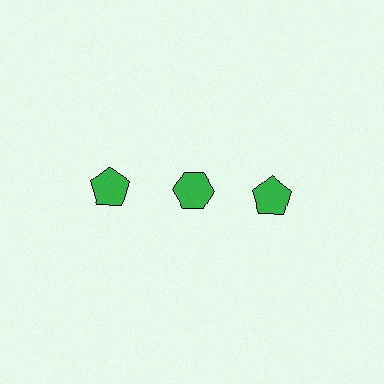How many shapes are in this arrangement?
There are 3 shapes arranged in a grid pattern.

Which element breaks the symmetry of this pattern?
The green hexagon in the top row, second from left column breaks the symmetry. All other shapes are green pentagons.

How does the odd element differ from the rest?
It has a different shape: hexagon instead of pentagon.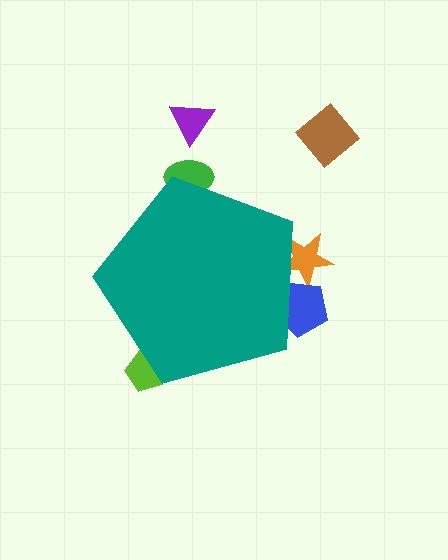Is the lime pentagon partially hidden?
Yes, the lime pentagon is partially hidden behind the teal pentagon.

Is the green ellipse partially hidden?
Yes, the green ellipse is partially hidden behind the teal pentagon.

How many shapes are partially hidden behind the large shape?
4 shapes are partially hidden.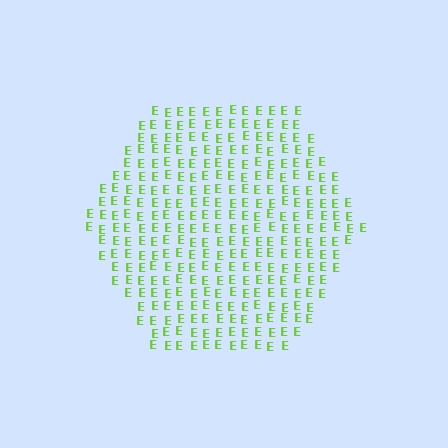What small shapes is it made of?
It is made of small letter E's.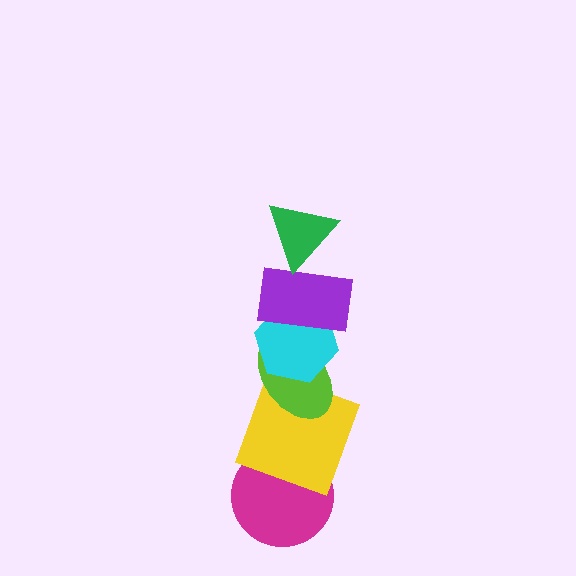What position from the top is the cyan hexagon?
The cyan hexagon is 3rd from the top.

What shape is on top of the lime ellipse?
The cyan hexagon is on top of the lime ellipse.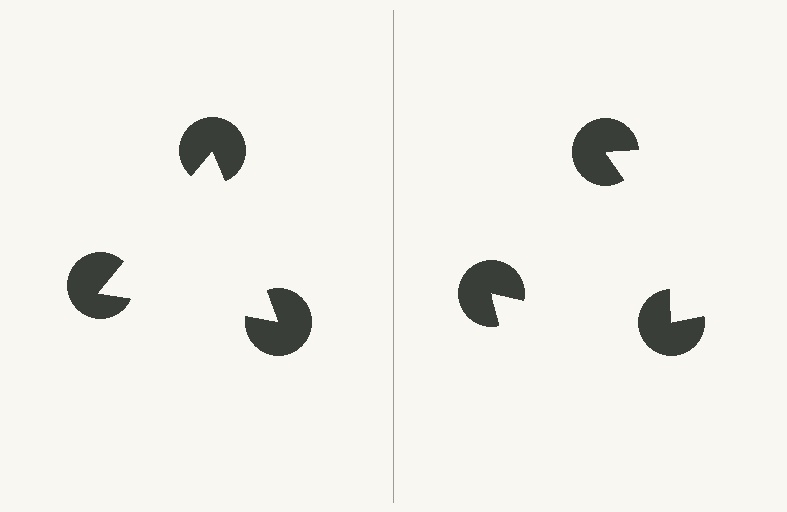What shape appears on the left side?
An illusory triangle.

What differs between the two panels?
The pac-man discs are positioned identically on both sides; only the wedge orientations differ. On the left they align to a triangle; on the right they are misaligned.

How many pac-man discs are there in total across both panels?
6 — 3 on each side.